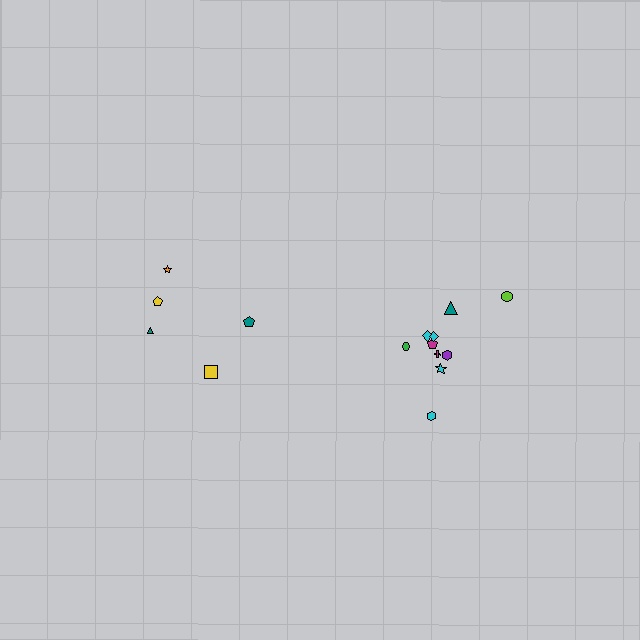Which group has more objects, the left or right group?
The right group.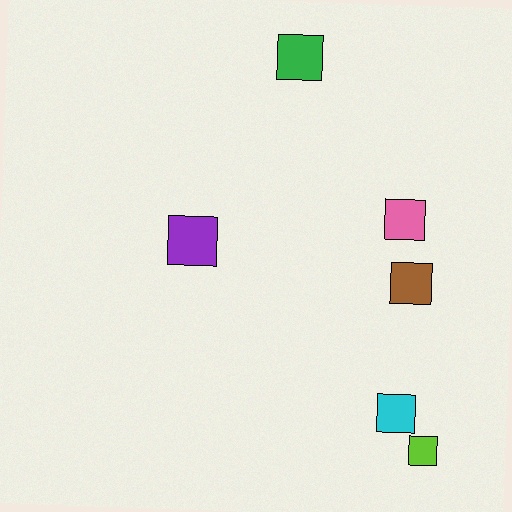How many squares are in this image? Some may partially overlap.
There are 6 squares.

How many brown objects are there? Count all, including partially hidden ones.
There is 1 brown object.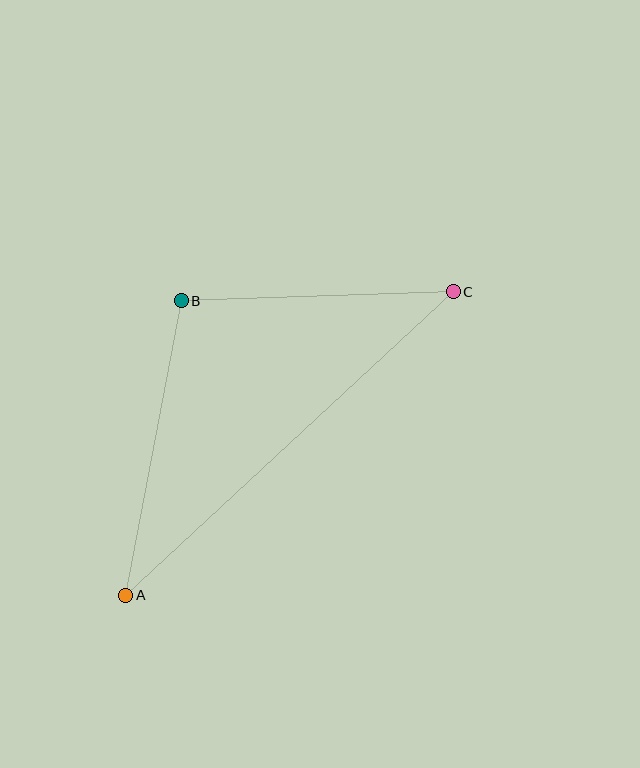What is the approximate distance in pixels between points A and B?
The distance between A and B is approximately 300 pixels.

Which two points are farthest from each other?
Points A and C are farthest from each other.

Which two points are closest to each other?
Points B and C are closest to each other.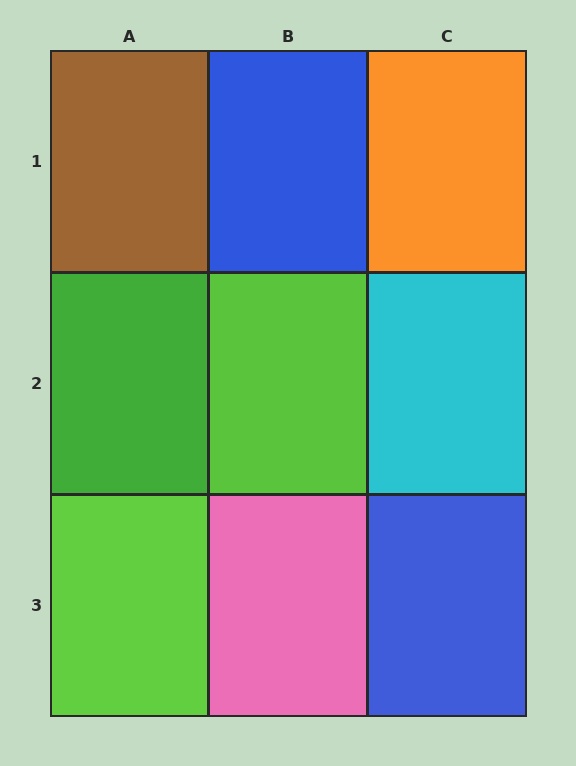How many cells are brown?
1 cell is brown.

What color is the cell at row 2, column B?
Lime.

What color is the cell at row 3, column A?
Lime.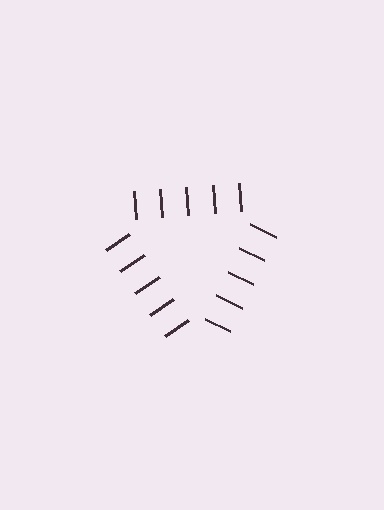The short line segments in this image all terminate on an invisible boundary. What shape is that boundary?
An illusory triangle — the line segments terminate on its edges but no continuous stroke is drawn.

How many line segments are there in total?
15 — 5 along each of the 3 edges.